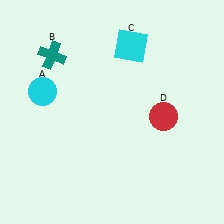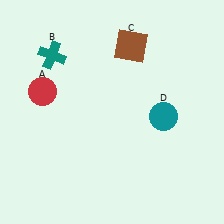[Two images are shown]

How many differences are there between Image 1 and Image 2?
There are 3 differences between the two images.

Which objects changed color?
A changed from cyan to red. C changed from cyan to brown. D changed from red to teal.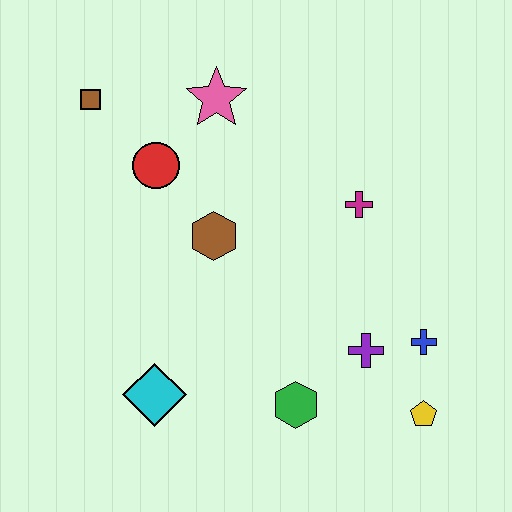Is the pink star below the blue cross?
No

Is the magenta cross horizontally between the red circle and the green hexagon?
No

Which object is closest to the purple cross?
The blue cross is closest to the purple cross.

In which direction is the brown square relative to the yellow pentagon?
The brown square is to the left of the yellow pentagon.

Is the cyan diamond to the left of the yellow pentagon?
Yes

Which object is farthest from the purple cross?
The brown square is farthest from the purple cross.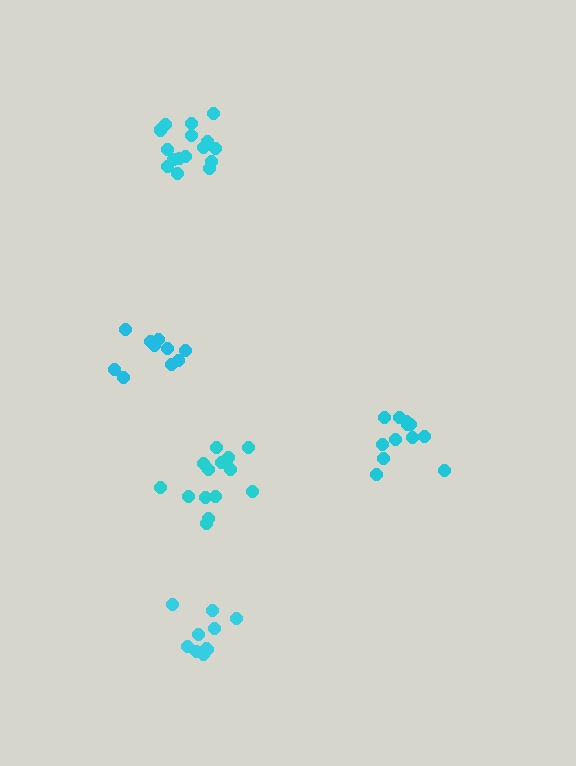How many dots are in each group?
Group 1: 16 dots, Group 2: 10 dots, Group 3: 12 dots, Group 4: 10 dots, Group 5: 15 dots (63 total).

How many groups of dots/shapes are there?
There are 5 groups.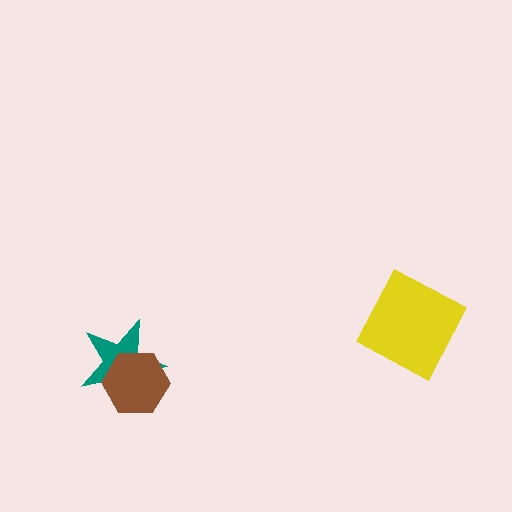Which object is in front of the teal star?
The brown hexagon is in front of the teal star.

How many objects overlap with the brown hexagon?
1 object overlaps with the brown hexagon.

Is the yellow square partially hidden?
No, no other shape covers it.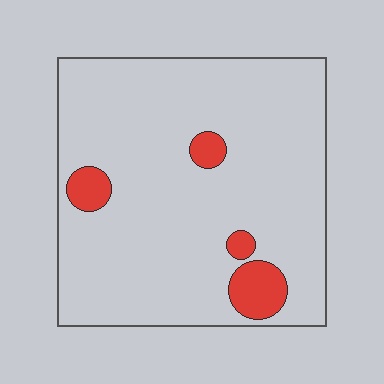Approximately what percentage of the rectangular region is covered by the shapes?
Approximately 10%.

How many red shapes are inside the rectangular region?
4.